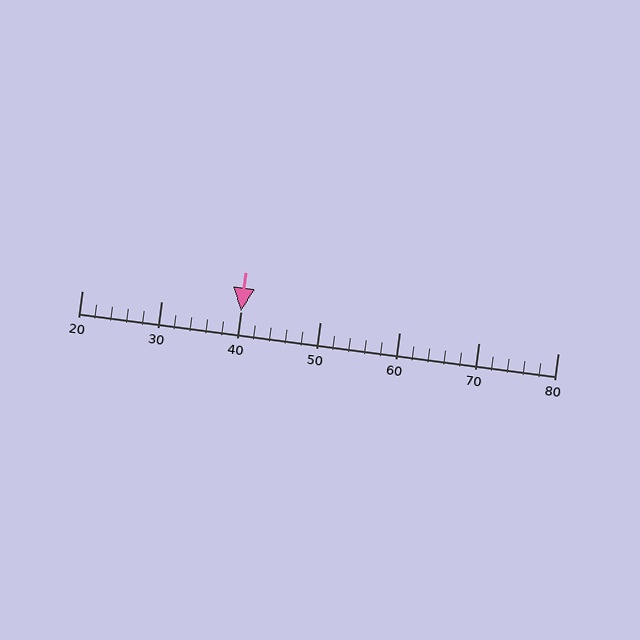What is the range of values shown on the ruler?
The ruler shows values from 20 to 80.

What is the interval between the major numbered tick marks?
The major tick marks are spaced 10 units apart.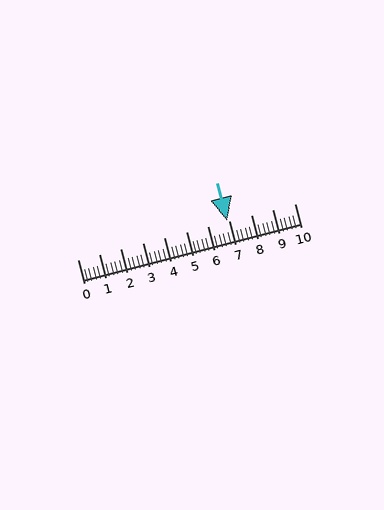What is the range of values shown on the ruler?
The ruler shows values from 0 to 10.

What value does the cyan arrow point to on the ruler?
The cyan arrow points to approximately 6.9.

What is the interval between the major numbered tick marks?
The major tick marks are spaced 1 units apart.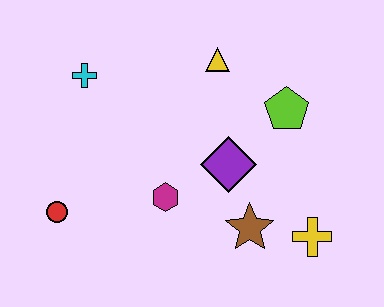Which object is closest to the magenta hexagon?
The purple diamond is closest to the magenta hexagon.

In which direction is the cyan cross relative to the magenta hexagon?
The cyan cross is above the magenta hexagon.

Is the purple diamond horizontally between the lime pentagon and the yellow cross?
No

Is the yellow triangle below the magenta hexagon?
No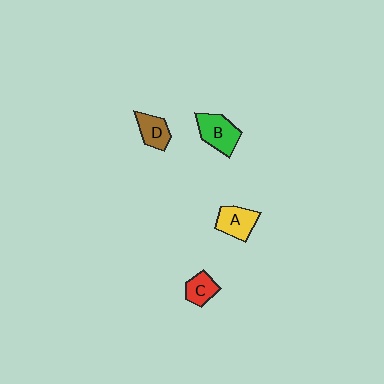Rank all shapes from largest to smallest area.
From largest to smallest: B (green), A (yellow), D (brown), C (red).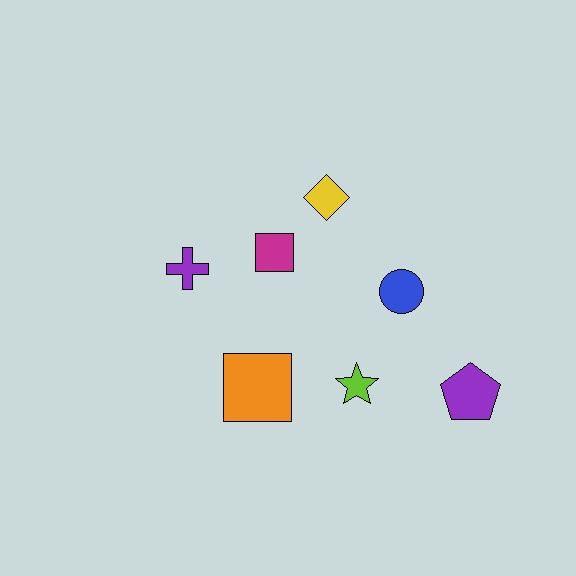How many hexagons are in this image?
There are no hexagons.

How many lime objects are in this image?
There is 1 lime object.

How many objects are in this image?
There are 7 objects.